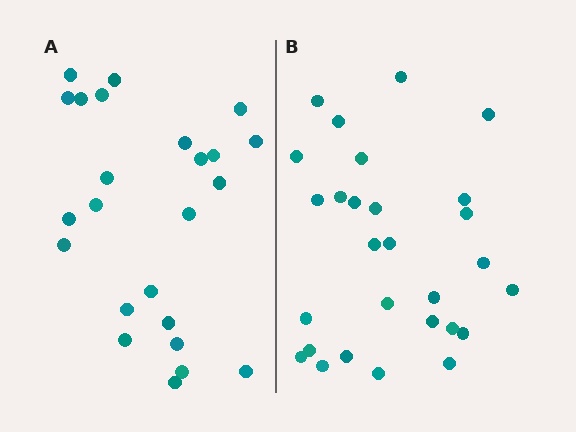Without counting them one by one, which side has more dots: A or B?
Region B (the right region) has more dots.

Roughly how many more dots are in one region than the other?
Region B has about 4 more dots than region A.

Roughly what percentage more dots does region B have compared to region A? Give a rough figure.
About 15% more.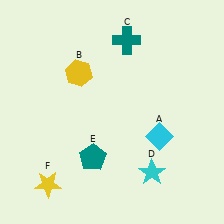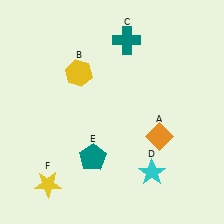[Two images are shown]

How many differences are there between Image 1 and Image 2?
There is 1 difference between the two images.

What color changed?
The diamond (A) changed from cyan in Image 1 to orange in Image 2.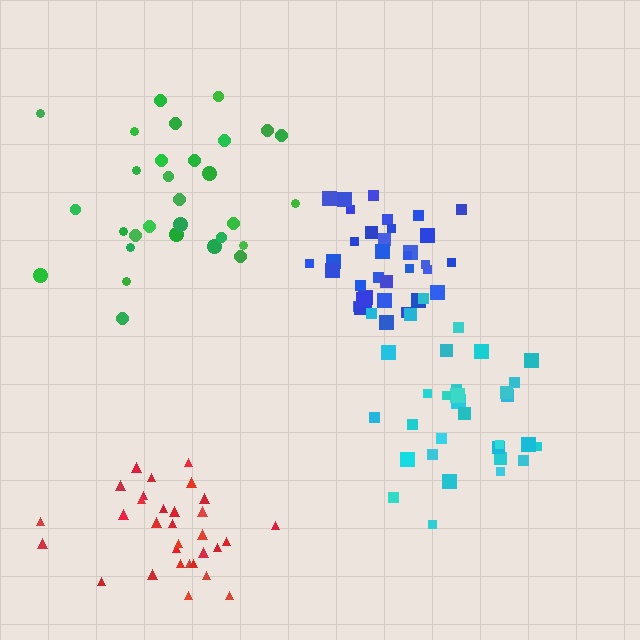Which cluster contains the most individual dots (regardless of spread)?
Blue (35).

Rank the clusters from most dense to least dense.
blue, cyan, red, green.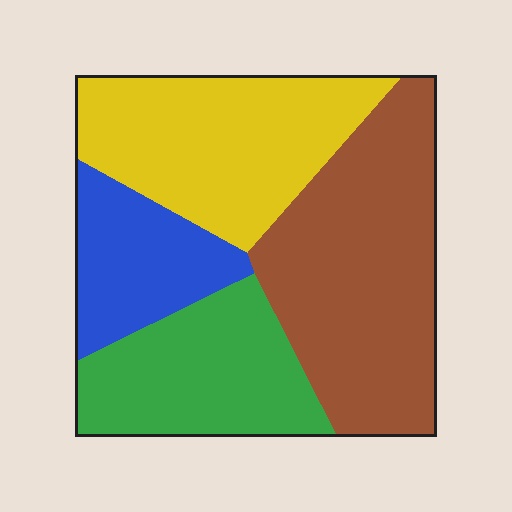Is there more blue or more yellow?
Yellow.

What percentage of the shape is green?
Green takes up about one fifth (1/5) of the shape.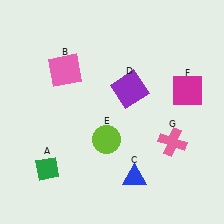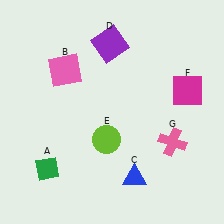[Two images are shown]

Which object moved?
The purple square (D) moved up.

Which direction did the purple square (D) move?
The purple square (D) moved up.